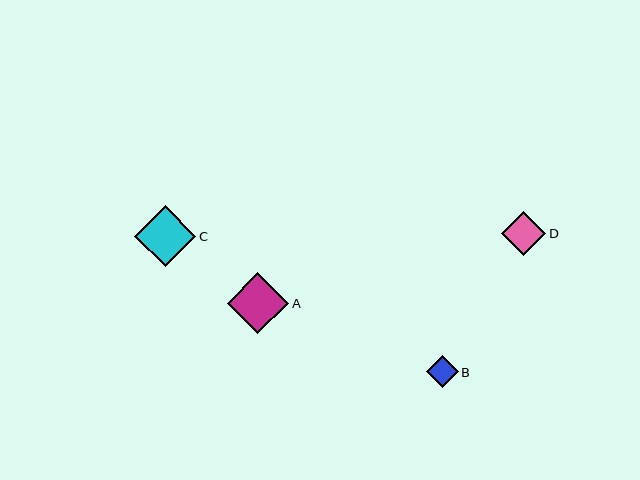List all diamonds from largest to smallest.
From largest to smallest: A, C, D, B.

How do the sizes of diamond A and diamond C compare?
Diamond A and diamond C are approximately the same size.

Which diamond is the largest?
Diamond A is the largest with a size of approximately 62 pixels.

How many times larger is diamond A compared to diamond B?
Diamond A is approximately 2.0 times the size of diamond B.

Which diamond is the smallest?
Diamond B is the smallest with a size of approximately 32 pixels.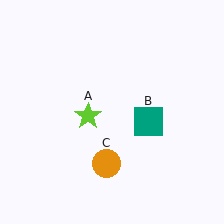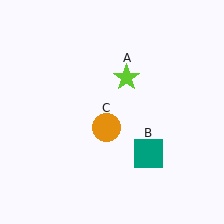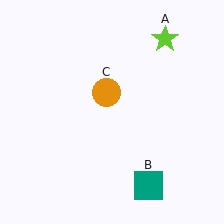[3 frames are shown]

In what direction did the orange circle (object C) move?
The orange circle (object C) moved up.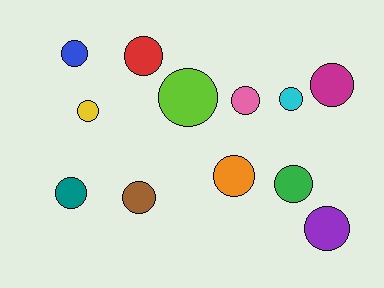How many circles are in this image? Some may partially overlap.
There are 12 circles.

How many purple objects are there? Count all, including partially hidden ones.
There is 1 purple object.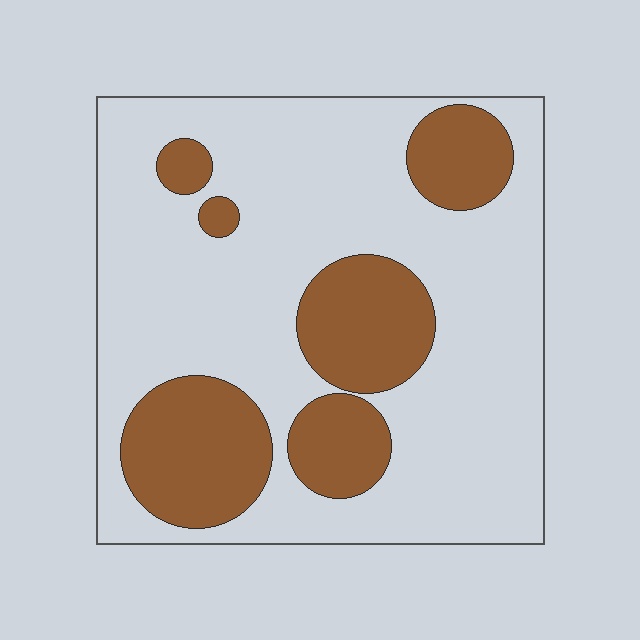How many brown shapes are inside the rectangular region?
6.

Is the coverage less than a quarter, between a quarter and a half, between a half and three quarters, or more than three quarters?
Between a quarter and a half.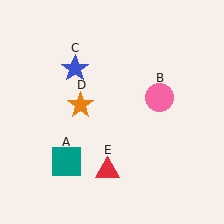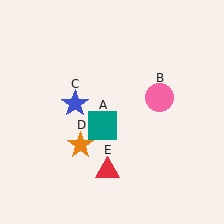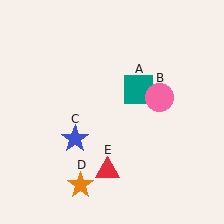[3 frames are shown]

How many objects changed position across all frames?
3 objects changed position: teal square (object A), blue star (object C), orange star (object D).